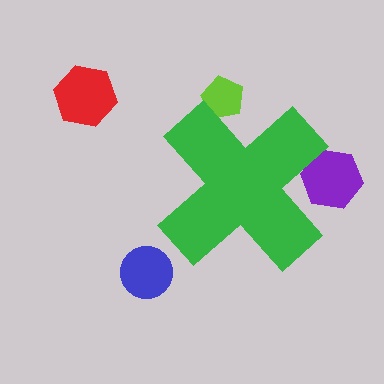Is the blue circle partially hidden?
No, the blue circle is fully visible.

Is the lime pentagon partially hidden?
Yes, the lime pentagon is partially hidden behind the green cross.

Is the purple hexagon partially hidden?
Yes, the purple hexagon is partially hidden behind the green cross.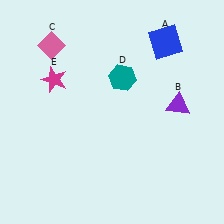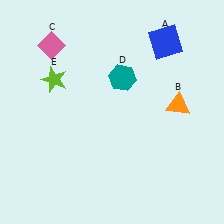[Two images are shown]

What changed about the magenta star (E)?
In Image 1, E is magenta. In Image 2, it changed to lime.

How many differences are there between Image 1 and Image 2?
There are 2 differences between the two images.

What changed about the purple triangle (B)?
In Image 1, B is purple. In Image 2, it changed to orange.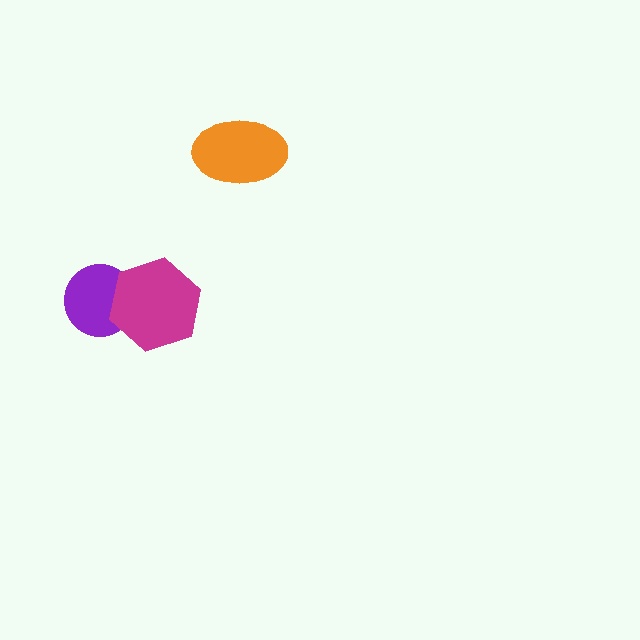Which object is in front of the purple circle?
The magenta hexagon is in front of the purple circle.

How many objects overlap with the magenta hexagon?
1 object overlaps with the magenta hexagon.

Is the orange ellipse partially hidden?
No, no other shape covers it.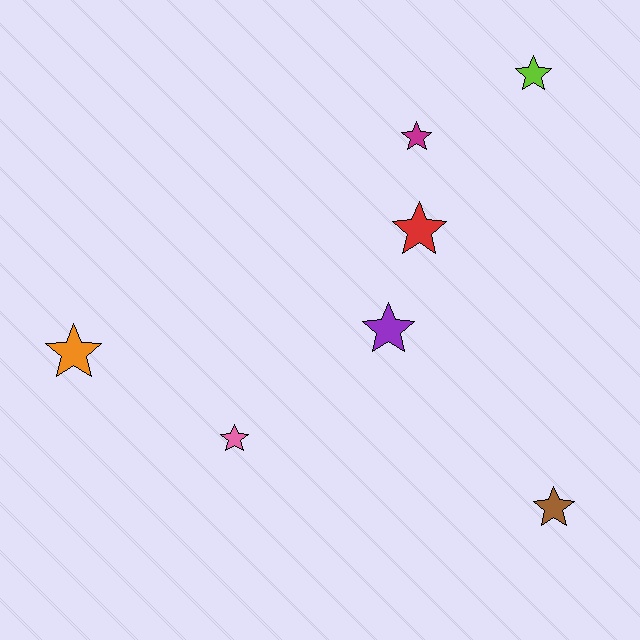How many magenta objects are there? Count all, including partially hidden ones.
There is 1 magenta object.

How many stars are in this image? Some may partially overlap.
There are 7 stars.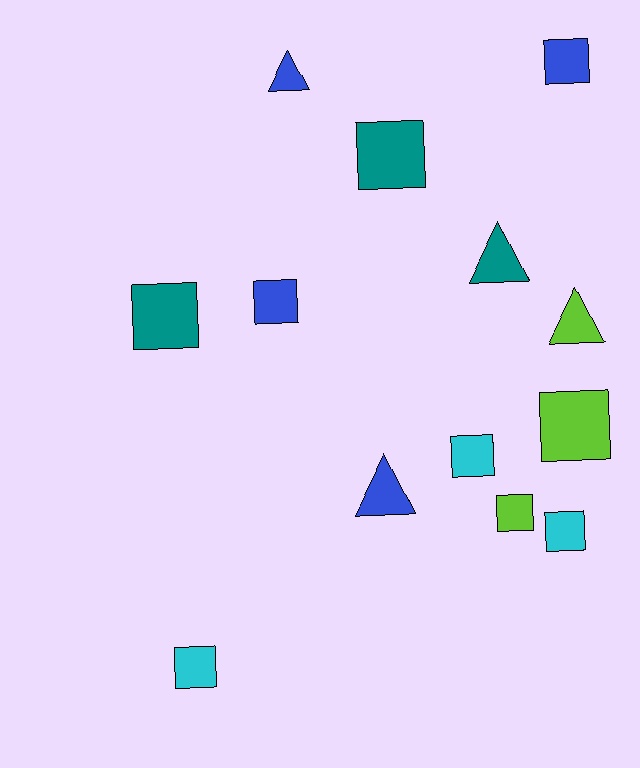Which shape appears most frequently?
Square, with 9 objects.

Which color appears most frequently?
Blue, with 4 objects.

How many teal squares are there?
There are 2 teal squares.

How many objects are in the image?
There are 13 objects.